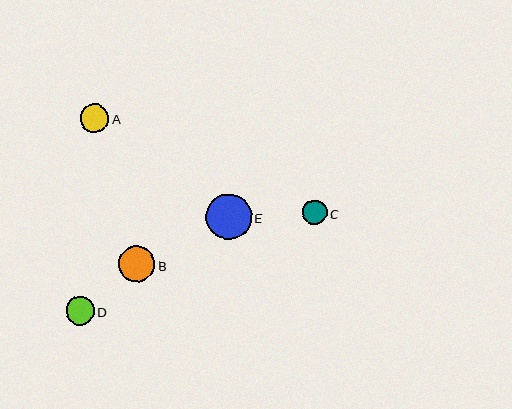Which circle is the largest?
Circle E is the largest with a size of approximately 45 pixels.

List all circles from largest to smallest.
From largest to smallest: E, B, A, D, C.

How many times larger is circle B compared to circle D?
Circle B is approximately 1.3 times the size of circle D.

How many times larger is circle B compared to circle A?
Circle B is approximately 1.3 times the size of circle A.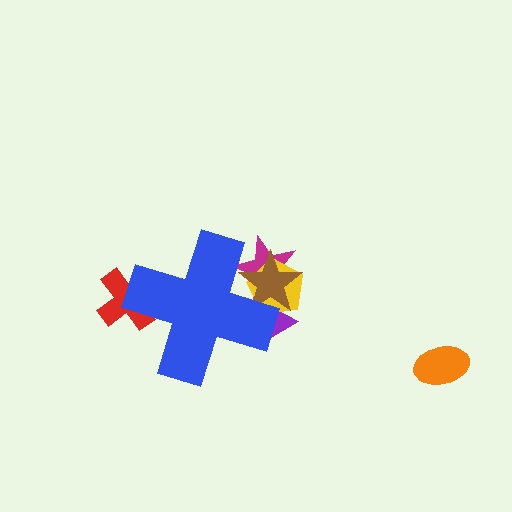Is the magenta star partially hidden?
Yes, the magenta star is partially hidden behind the blue cross.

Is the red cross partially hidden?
Yes, the red cross is partially hidden behind the blue cross.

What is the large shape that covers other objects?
A blue cross.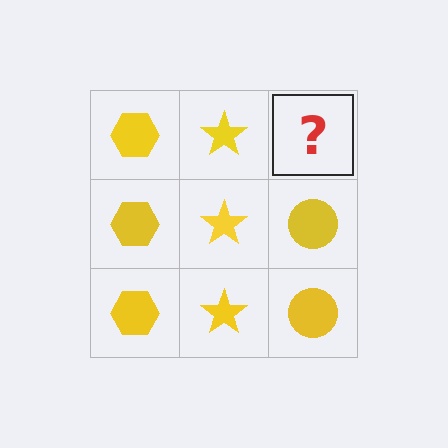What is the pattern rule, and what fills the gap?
The rule is that each column has a consistent shape. The gap should be filled with a yellow circle.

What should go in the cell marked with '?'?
The missing cell should contain a yellow circle.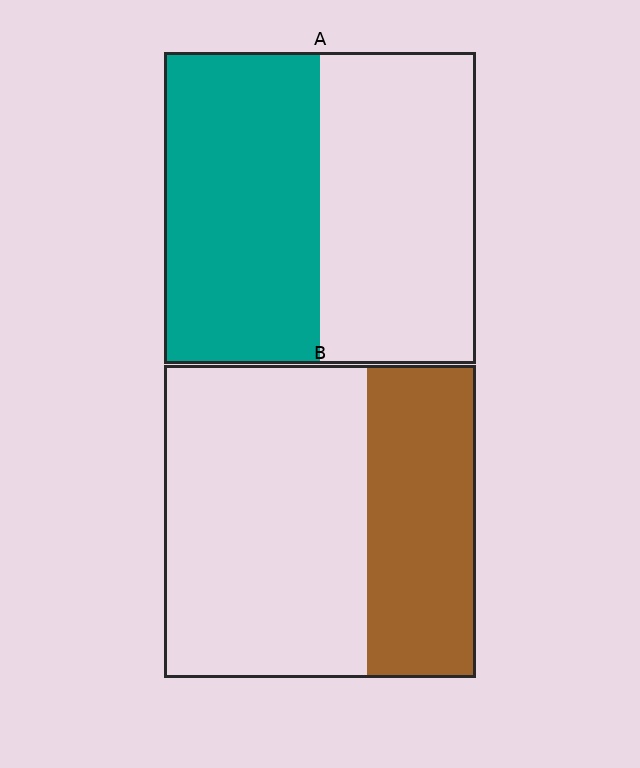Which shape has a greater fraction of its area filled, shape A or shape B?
Shape A.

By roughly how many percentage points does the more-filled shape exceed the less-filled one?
By roughly 15 percentage points (A over B).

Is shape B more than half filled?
No.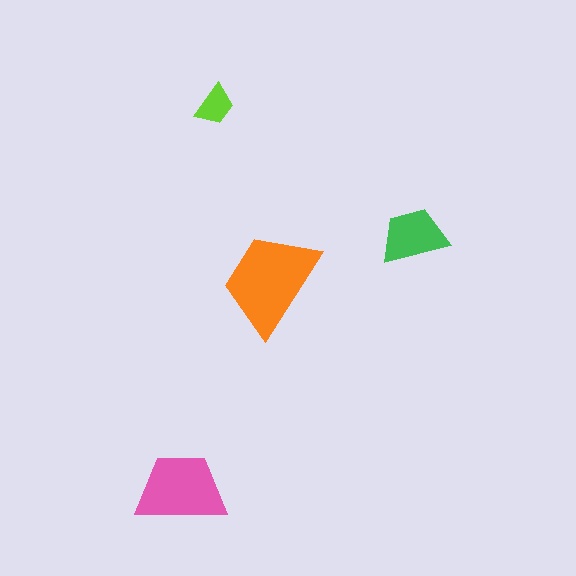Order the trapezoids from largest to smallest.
the orange one, the pink one, the green one, the lime one.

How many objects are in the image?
There are 4 objects in the image.